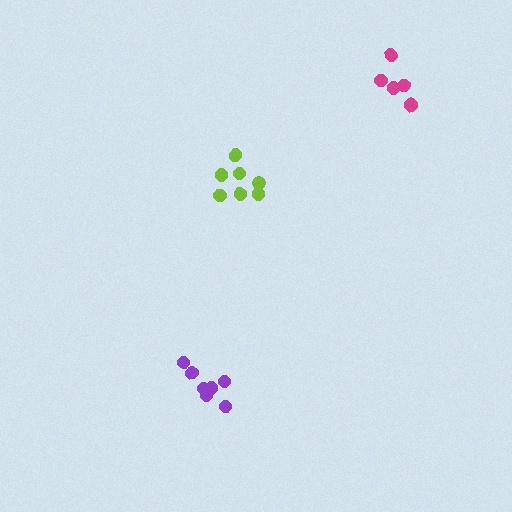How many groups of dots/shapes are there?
There are 3 groups.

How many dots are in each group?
Group 1: 7 dots, Group 2: 7 dots, Group 3: 6 dots (20 total).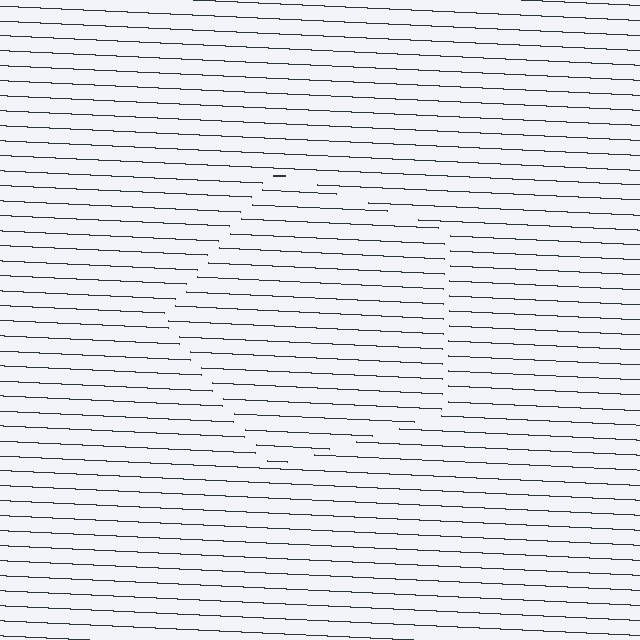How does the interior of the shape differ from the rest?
The interior of the shape contains the same grating, shifted by half a period — the contour is defined by the phase discontinuity where line-ends from the inner and outer gratings abut.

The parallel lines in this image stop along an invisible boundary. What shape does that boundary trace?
An illusory pentagon. The interior of the shape contains the same grating, shifted by half a period — the contour is defined by the phase discontinuity where line-ends from the inner and outer gratings abut.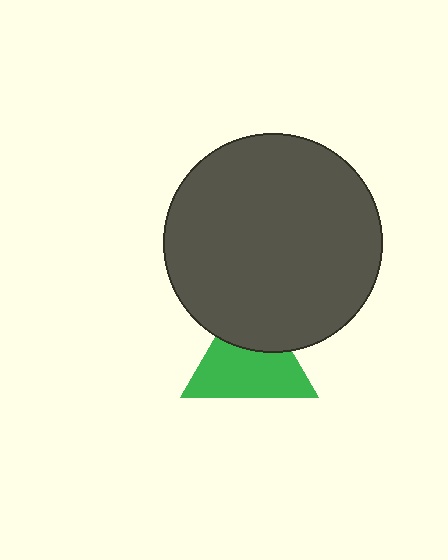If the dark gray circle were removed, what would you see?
You would see the complete green triangle.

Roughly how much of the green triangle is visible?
Most of it is visible (roughly 65%).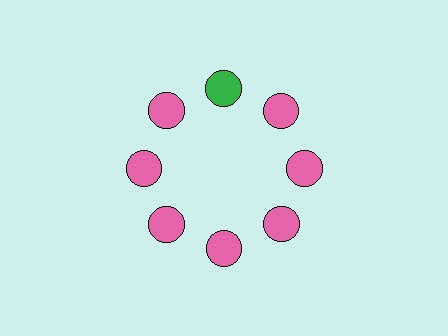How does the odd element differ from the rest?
It has a different color: green instead of pink.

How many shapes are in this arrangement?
There are 8 shapes arranged in a ring pattern.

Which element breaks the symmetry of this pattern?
The green circle at roughly the 12 o'clock position breaks the symmetry. All other shapes are pink circles.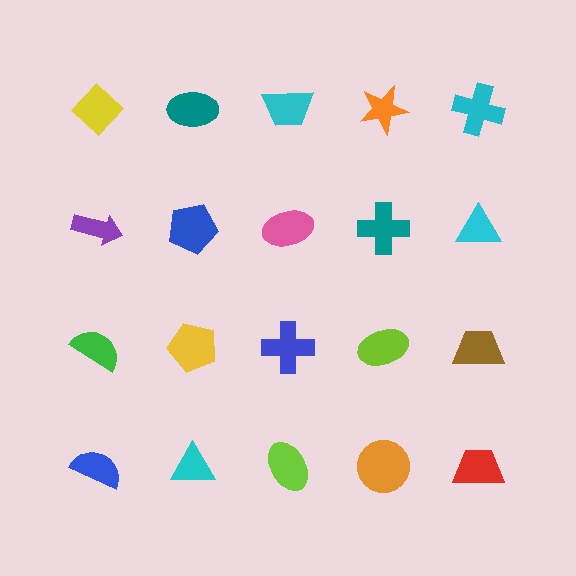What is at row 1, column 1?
A yellow diamond.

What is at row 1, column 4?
An orange star.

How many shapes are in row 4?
5 shapes.